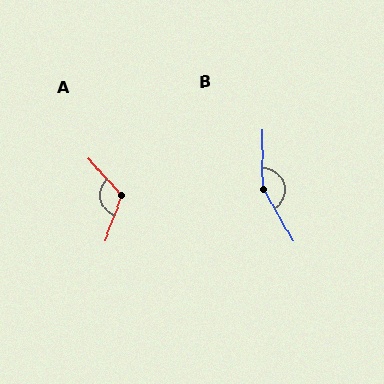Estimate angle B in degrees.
Approximately 150 degrees.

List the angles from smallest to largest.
A (118°), B (150°).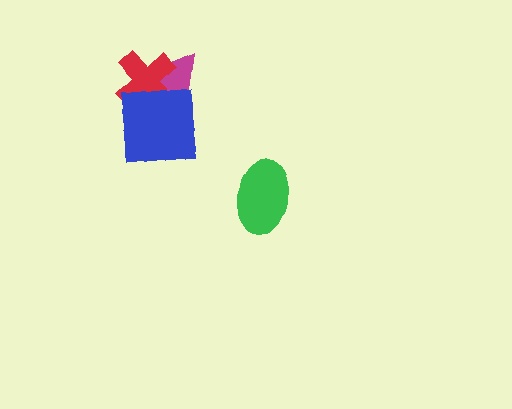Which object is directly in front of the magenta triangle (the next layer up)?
The red cross is directly in front of the magenta triangle.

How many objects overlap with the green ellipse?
0 objects overlap with the green ellipse.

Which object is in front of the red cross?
The blue square is in front of the red cross.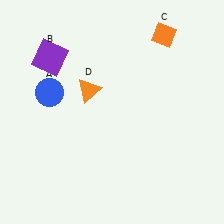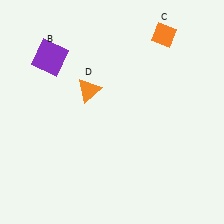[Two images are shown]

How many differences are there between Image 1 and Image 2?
There is 1 difference between the two images.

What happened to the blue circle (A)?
The blue circle (A) was removed in Image 2. It was in the top-left area of Image 1.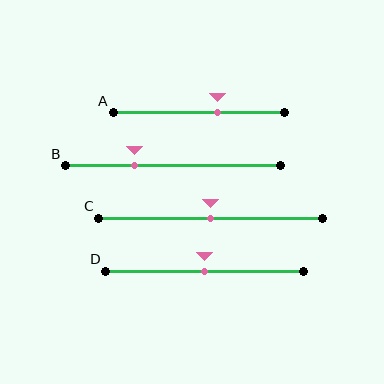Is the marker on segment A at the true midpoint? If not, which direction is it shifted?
No, the marker on segment A is shifted to the right by about 11% of the segment length.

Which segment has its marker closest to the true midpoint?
Segment C has its marker closest to the true midpoint.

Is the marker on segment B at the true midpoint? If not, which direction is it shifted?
No, the marker on segment B is shifted to the left by about 18% of the segment length.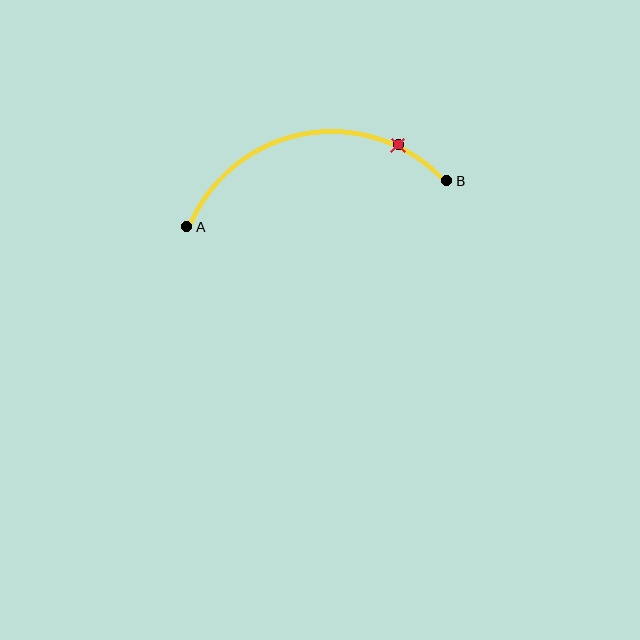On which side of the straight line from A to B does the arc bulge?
The arc bulges above the straight line connecting A and B.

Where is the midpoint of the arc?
The arc midpoint is the point on the curve farthest from the straight line joining A and B. It sits above that line.